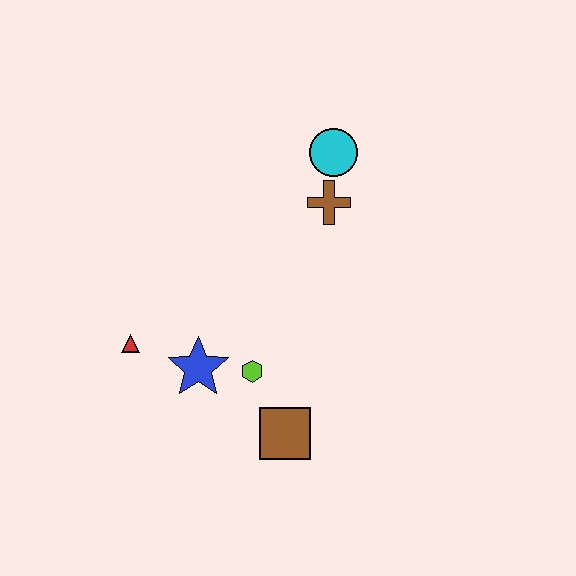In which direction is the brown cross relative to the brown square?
The brown cross is above the brown square.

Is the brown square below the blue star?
Yes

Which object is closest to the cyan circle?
The brown cross is closest to the cyan circle.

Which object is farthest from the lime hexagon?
The cyan circle is farthest from the lime hexagon.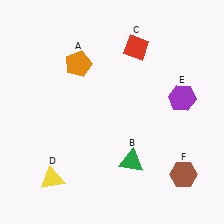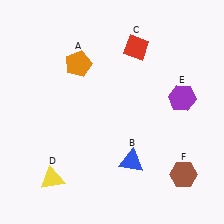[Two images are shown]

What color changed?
The triangle (B) changed from green in Image 1 to blue in Image 2.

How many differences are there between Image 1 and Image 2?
There is 1 difference between the two images.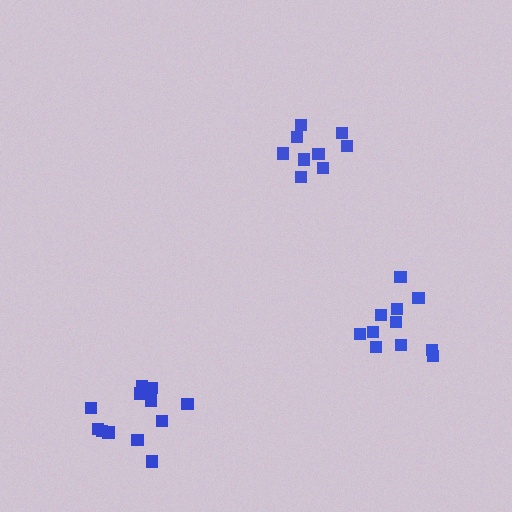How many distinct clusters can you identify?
There are 3 distinct clusters.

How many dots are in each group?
Group 1: 11 dots, Group 2: 13 dots, Group 3: 10 dots (34 total).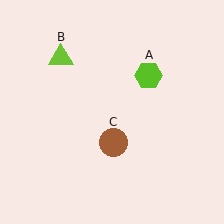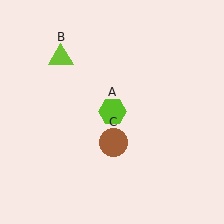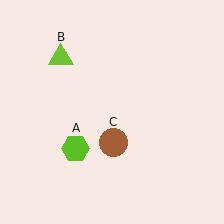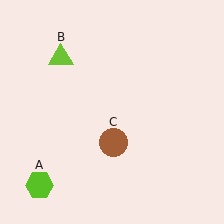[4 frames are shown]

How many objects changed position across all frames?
1 object changed position: lime hexagon (object A).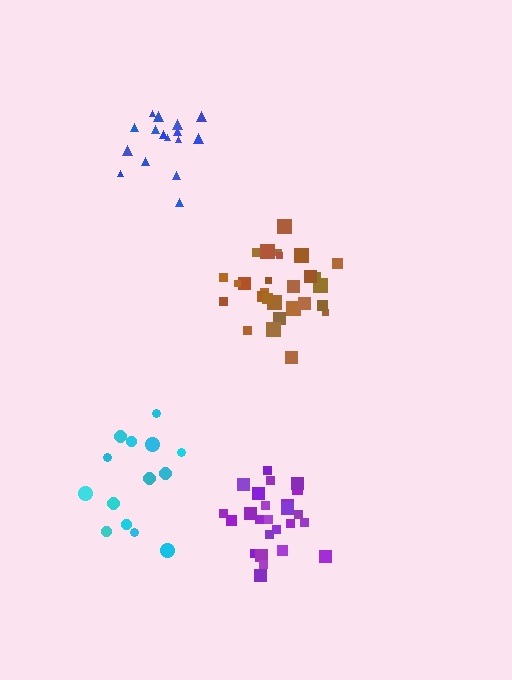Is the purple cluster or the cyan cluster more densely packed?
Purple.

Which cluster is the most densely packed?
Purple.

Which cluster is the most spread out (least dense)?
Cyan.